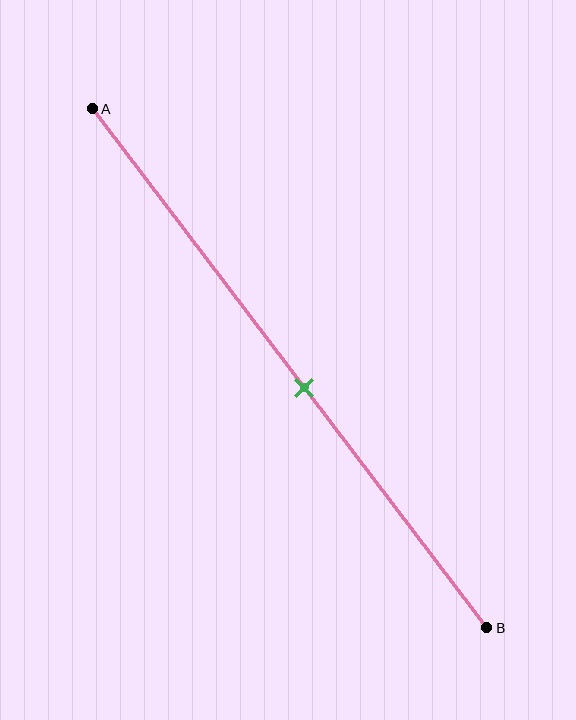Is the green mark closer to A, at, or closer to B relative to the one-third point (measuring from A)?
The green mark is closer to point B than the one-third point of segment AB.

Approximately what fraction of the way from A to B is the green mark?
The green mark is approximately 55% of the way from A to B.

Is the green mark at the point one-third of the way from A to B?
No, the mark is at about 55% from A, not at the 33% one-third point.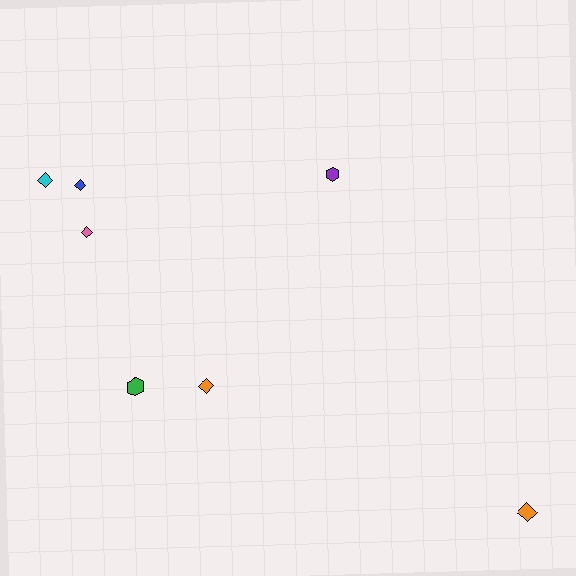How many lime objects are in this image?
There are no lime objects.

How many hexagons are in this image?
There are 2 hexagons.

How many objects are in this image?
There are 7 objects.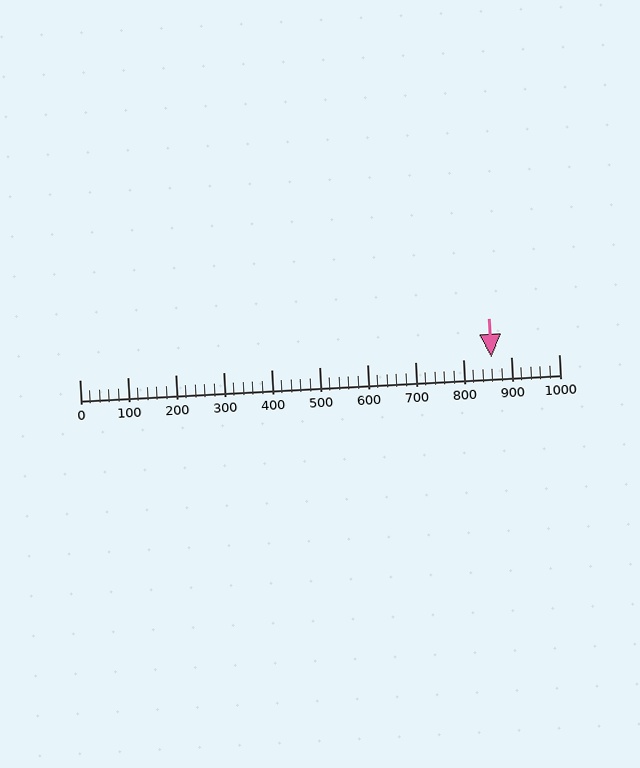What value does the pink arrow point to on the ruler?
The pink arrow points to approximately 860.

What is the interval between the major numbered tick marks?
The major tick marks are spaced 100 units apart.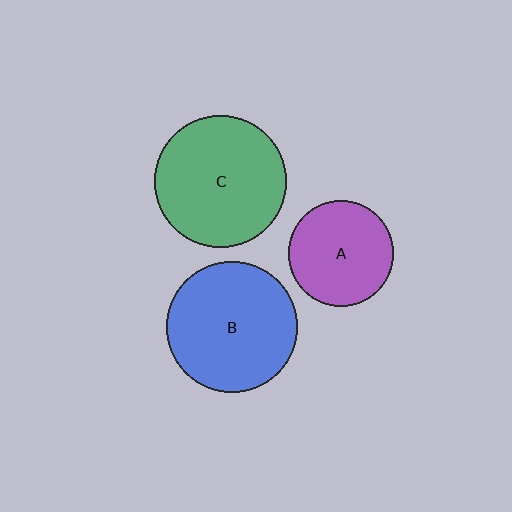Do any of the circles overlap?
No, none of the circles overlap.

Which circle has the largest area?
Circle C (green).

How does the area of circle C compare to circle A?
Approximately 1.6 times.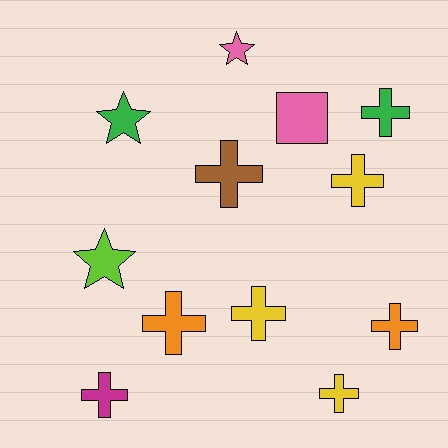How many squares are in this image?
There is 1 square.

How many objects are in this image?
There are 12 objects.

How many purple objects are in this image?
There are no purple objects.